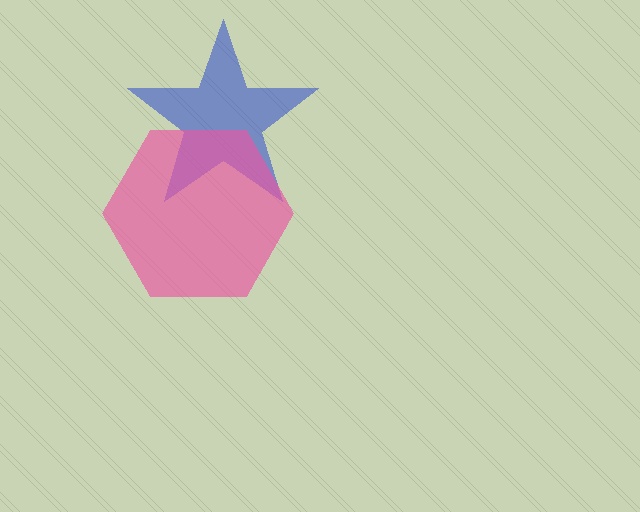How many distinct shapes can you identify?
There are 2 distinct shapes: a blue star, a pink hexagon.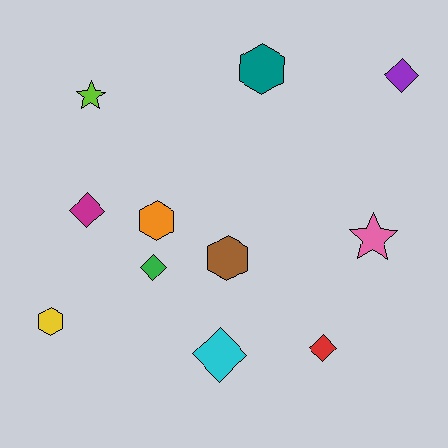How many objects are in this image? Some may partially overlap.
There are 11 objects.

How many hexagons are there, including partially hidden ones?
There are 4 hexagons.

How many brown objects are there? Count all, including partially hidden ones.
There is 1 brown object.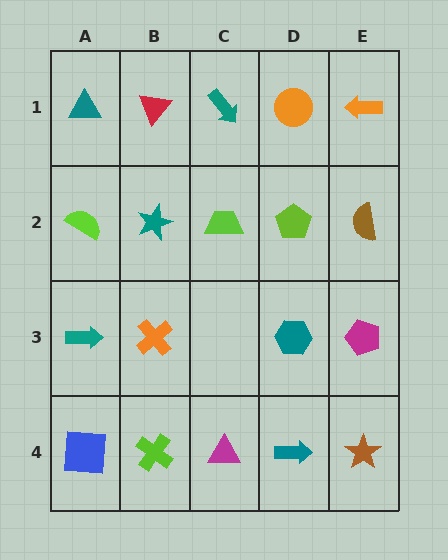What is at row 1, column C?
A teal arrow.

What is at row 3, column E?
A magenta pentagon.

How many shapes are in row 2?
5 shapes.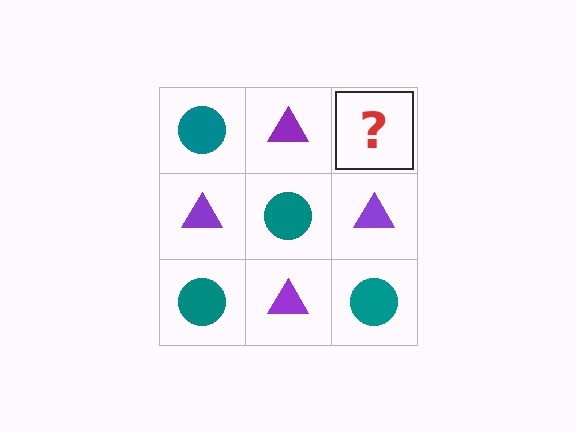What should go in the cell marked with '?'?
The missing cell should contain a teal circle.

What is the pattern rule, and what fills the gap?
The rule is that it alternates teal circle and purple triangle in a checkerboard pattern. The gap should be filled with a teal circle.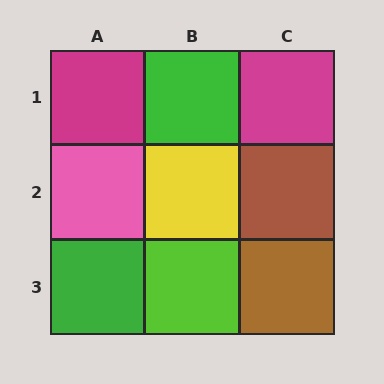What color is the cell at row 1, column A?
Magenta.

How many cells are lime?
1 cell is lime.